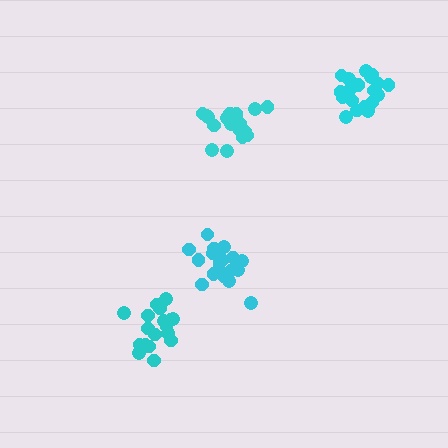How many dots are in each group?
Group 1: 20 dots, Group 2: 19 dots, Group 3: 20 dots, Group 4: 18 dots (77 total).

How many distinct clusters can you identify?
There are 4 distinct clusters.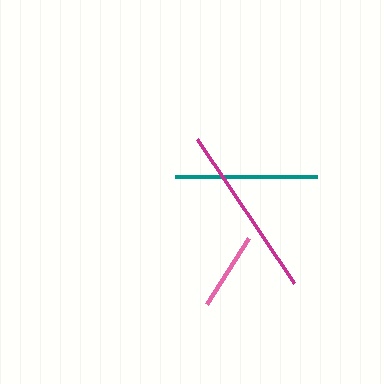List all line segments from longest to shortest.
From longest to shortest: magenta, teal, pink.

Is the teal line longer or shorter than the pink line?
The teal line is longer than the pink line.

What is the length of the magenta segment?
The magenta segment is approximately 173 pixels long.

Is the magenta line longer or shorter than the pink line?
The magenta line is longer than the pink line.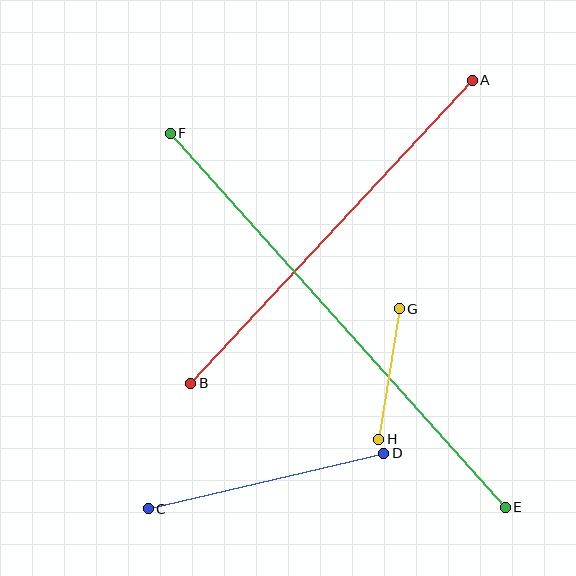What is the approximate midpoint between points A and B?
The midpoint is at approximately (332, 232) pixels.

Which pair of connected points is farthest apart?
Points E and F are farthest apart.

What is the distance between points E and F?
The distance is approximately 502 pixels.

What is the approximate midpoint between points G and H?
The midpoint is at approximately (389, 374) pixels.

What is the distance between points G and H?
The distance is approximately 132 pixels.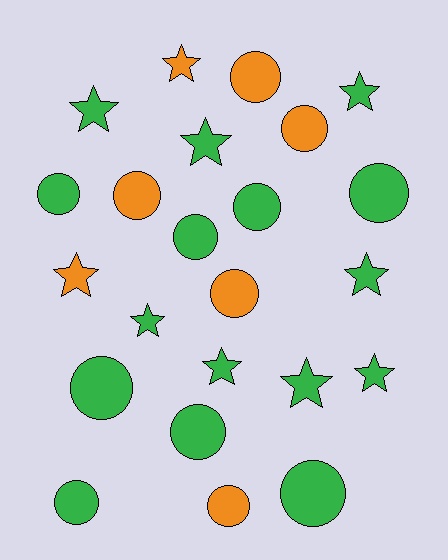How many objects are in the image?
There are 23 objects.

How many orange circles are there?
There are 5 orange circles.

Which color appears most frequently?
Green, with 16 objects.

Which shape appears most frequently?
Circle, with 13 objects.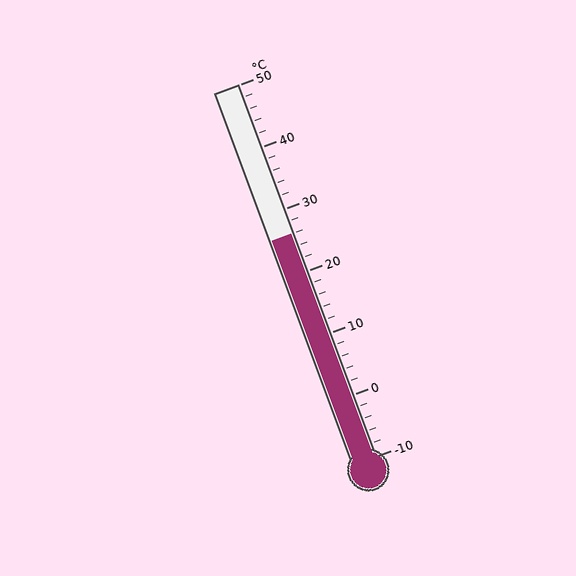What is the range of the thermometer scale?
The thermometer scale ranges from -10°C to 50°C.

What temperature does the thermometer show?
The thermometer shows approximately 26°C.